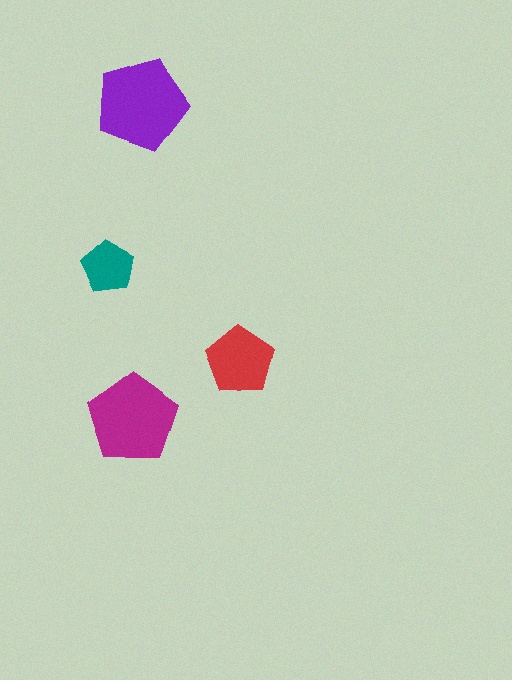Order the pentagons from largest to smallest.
the purple one, the magenta one, the red one, the teal one.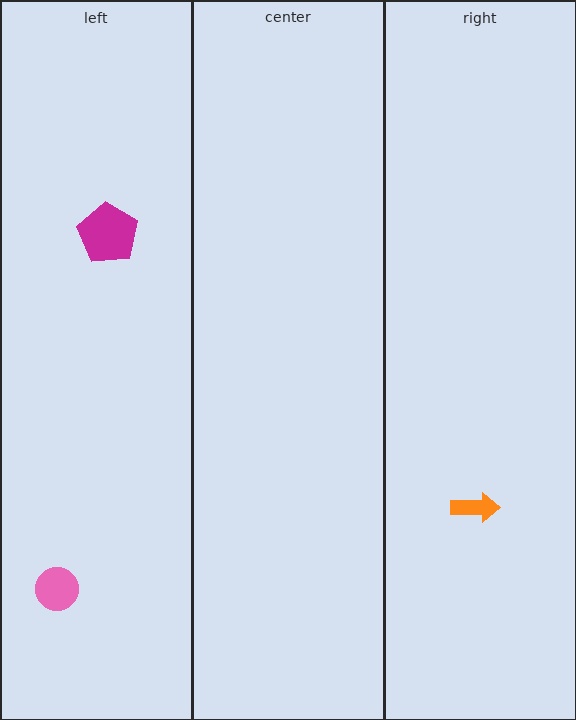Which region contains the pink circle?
The left region.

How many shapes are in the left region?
2.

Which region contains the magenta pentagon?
The left region.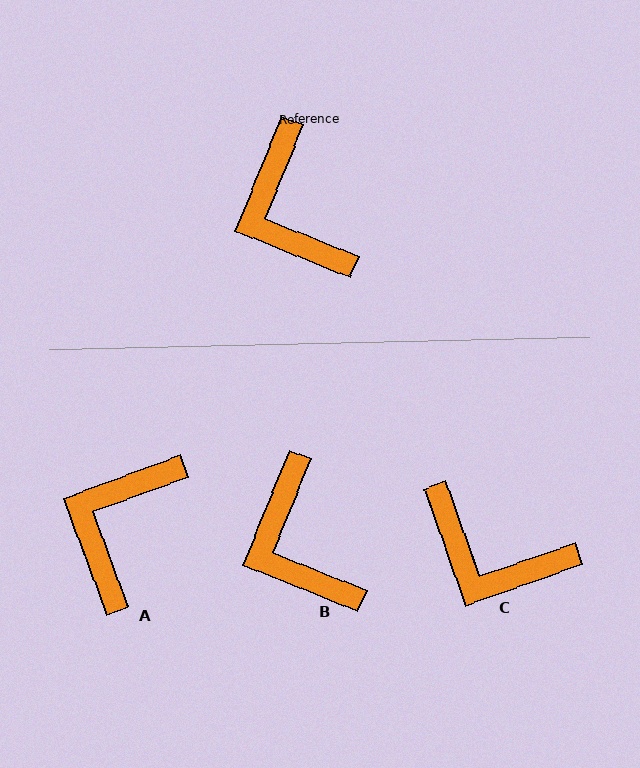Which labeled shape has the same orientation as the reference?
B.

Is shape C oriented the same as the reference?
No, it is off by about 41 degrees.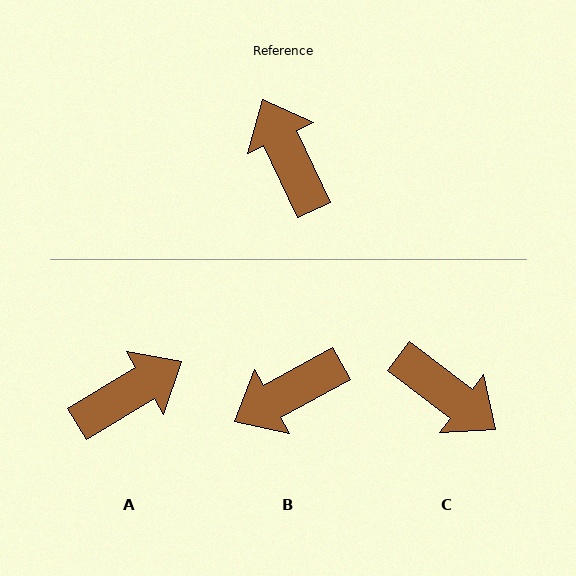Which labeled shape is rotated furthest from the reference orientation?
C, about 152 degrees away.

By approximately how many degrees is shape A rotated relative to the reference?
Approximately 84 degrees clockwise.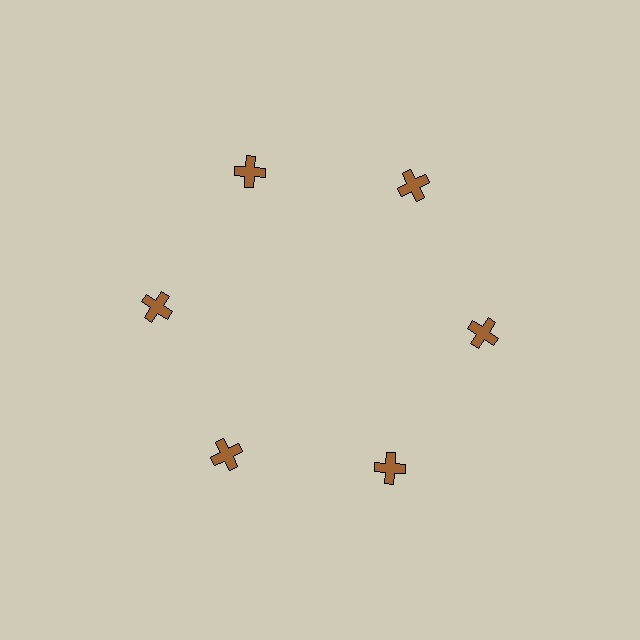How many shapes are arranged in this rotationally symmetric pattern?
There are 6 shapes, arranged in 6 groups of 1.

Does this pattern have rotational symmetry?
Yes, this pattern has 6-fold rotational symmetry. It looks the same after rotating 60 degrees around the center.